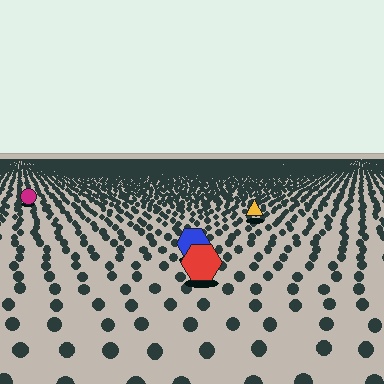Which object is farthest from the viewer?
The magenta circle is farthest from the viewer. It appears smaller and the ground texture around it is denser.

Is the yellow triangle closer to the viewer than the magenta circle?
Yes. The yellow triangle is closer — you can tell from the texture gradient: the ground texture is coarser near it.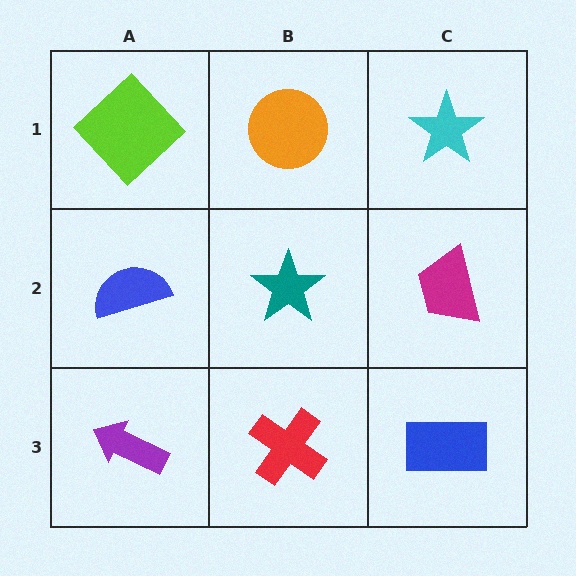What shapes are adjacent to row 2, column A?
A lime diamond (row 1, column A), a purple arrow (row 3, column A), a teal star (row 2, column B).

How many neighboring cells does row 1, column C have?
2.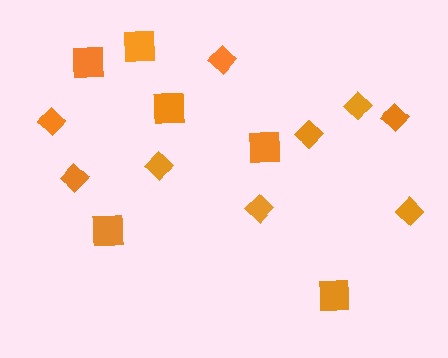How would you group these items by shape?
There are 2 groups: one group of squares (6) and one group of diamonds (9).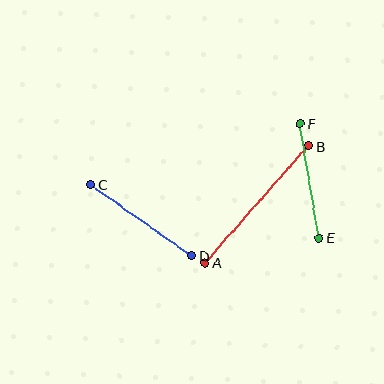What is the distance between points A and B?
The distance is approximately 156 pixels.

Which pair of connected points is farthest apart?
Points A and B are farthest apart.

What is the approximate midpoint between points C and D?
The midpoint is at approximately (141, 220) pixels.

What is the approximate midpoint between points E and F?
The midpoint is at approximately (310, 181) pixels.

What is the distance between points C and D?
The distance is approximately 124 pixels.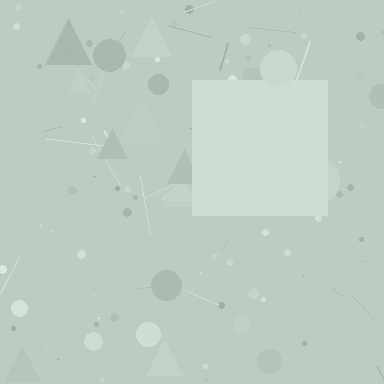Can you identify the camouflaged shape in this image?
The camouflaged shape is a square.